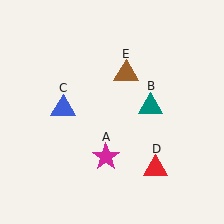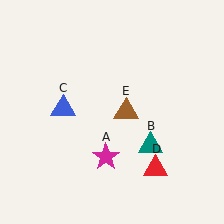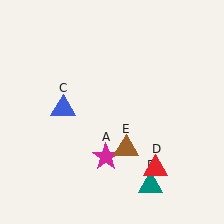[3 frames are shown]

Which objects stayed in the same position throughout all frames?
Magenta star (object A) and blue triangle (object C) and red triangle (object D) remained stationary.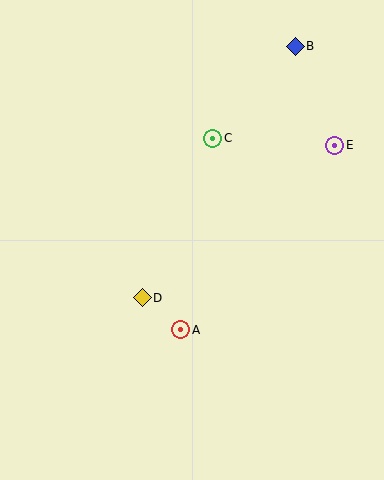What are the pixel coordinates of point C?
Point C is at (213, 138).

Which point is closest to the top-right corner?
Point B is closest to the top-right corner.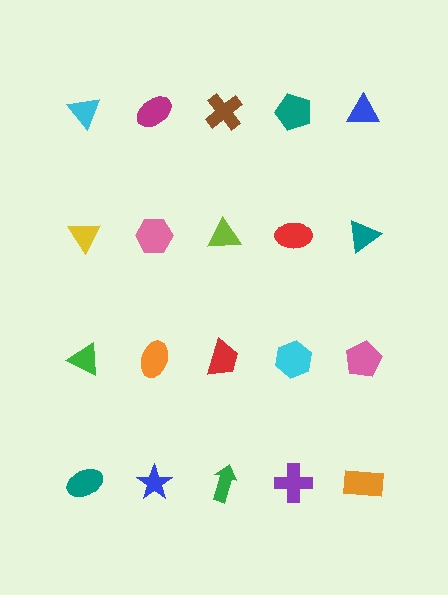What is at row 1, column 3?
A brown cross.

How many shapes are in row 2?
5 shapes.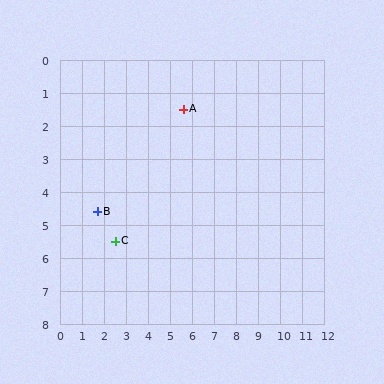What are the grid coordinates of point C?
Point C is at approximately (2.5, 5.5).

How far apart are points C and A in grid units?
Points C and A are about 5.1 grid units apart.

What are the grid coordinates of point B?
Point B is at approximately (1.7, 4.6).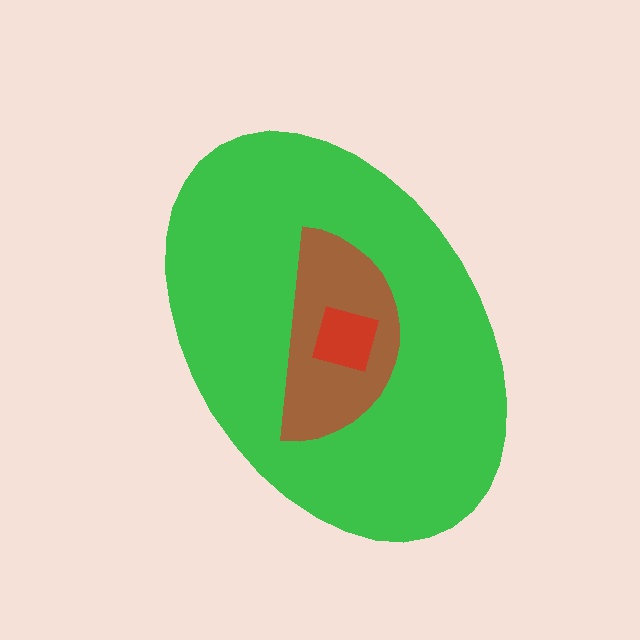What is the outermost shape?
The green ellipse.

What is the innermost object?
The red square.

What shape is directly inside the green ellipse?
The brown semicircle.